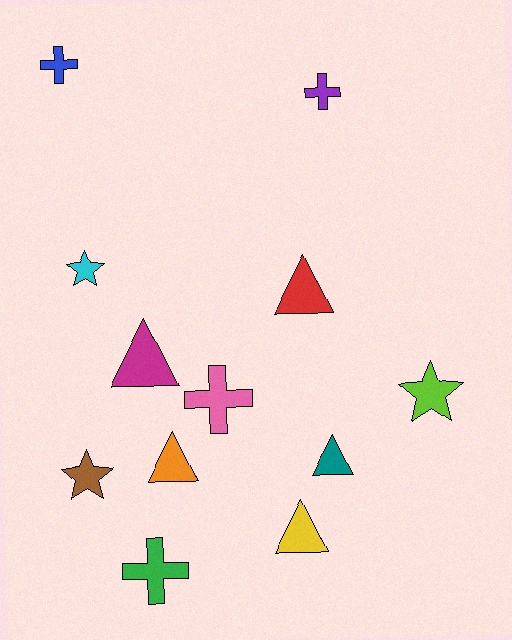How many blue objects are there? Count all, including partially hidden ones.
There is 1 blue object.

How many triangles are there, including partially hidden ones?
There are 5 triangles.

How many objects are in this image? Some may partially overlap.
There are 12 objects.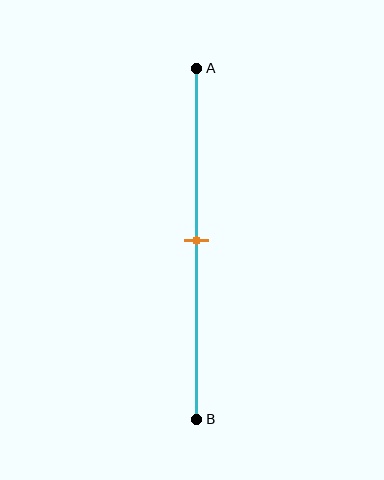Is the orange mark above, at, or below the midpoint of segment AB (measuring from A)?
The orange mark is approximately at the midpoint of segment AB.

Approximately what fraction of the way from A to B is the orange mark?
The orange mark is approximately 50% of the way from A to B.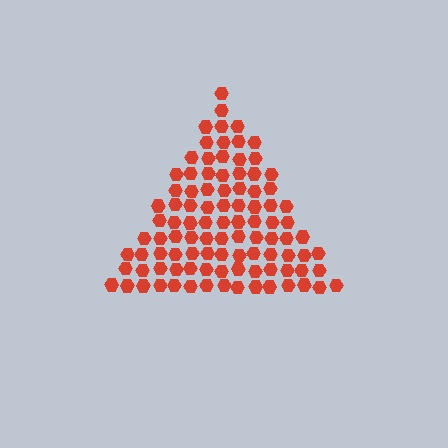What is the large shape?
The large shape is a triangle.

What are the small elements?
The small elements are hexagons.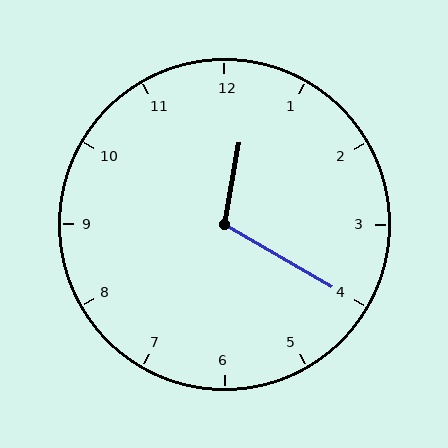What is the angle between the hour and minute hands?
Approximately 110 degrees.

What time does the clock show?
12:20.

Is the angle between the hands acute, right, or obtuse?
It is obtuse.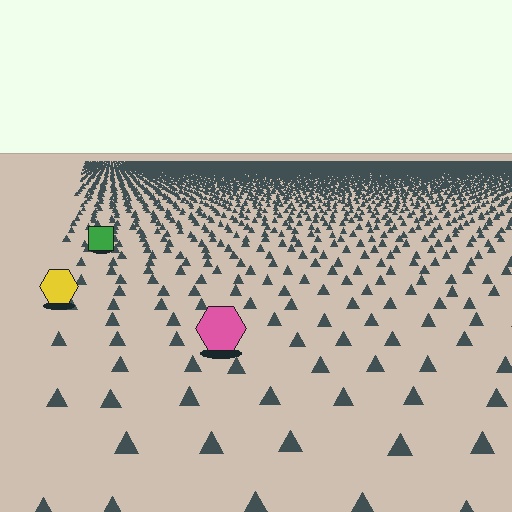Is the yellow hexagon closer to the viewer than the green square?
Yes. The yellow hexagon is closer — you can tell from the texture gradient: the ground texture is coarser near it.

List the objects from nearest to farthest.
From nearest to farthest: the pink hexagon, the yellow hexagon, the green square.